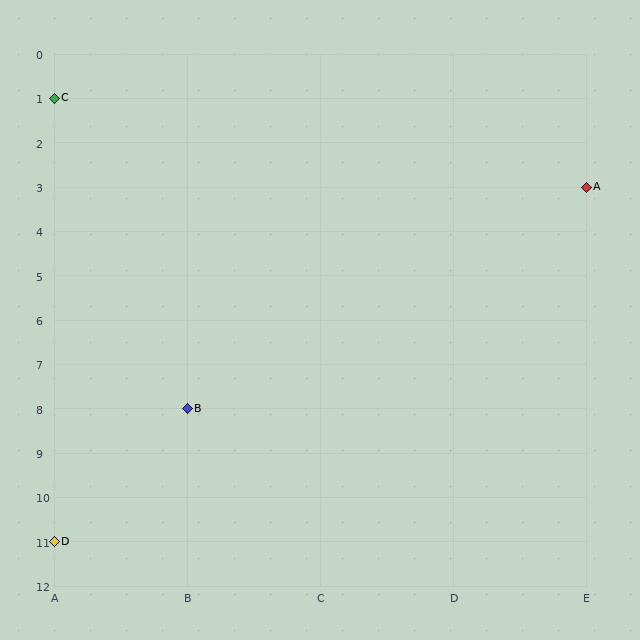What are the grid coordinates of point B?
Point B is at grid coordinates (B, 8).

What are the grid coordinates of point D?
Point D is at grid coordinates (A, 11).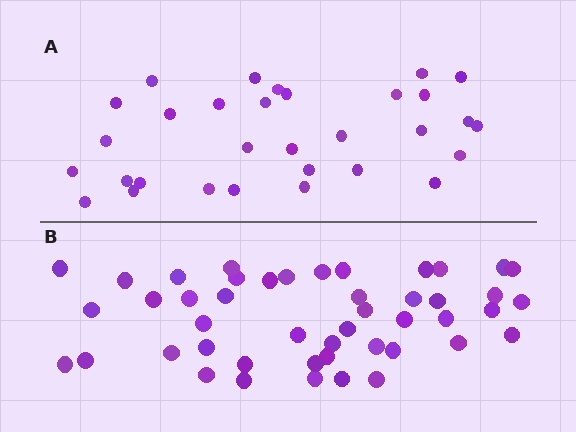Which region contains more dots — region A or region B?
Region B (the bottom region) has more dots.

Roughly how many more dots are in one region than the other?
Region B has approximately 15 more dots than region A.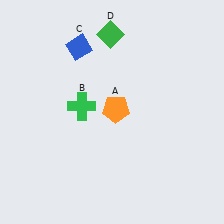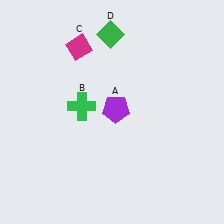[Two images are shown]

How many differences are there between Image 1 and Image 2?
There are 2 differences between the two images.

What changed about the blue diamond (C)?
In Image 1, C is blue. In Image 2, it changed to magenta.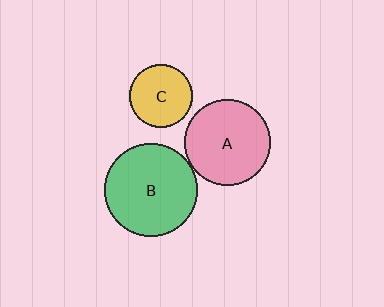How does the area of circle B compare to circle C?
Approximately 2.2 times.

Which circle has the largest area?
Circle B (green).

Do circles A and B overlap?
Yes.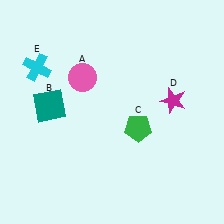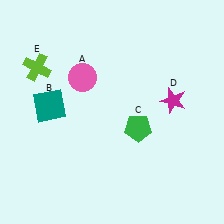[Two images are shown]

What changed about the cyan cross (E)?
In Image 1, E is cyan. In Image 2, it changed to lime.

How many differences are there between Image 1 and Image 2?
There is 1 difference between the two images.